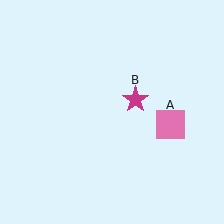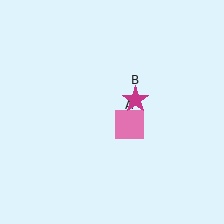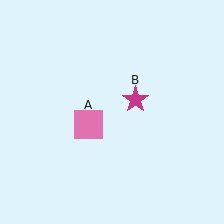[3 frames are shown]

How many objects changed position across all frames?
1 object changed position: pink square (object A).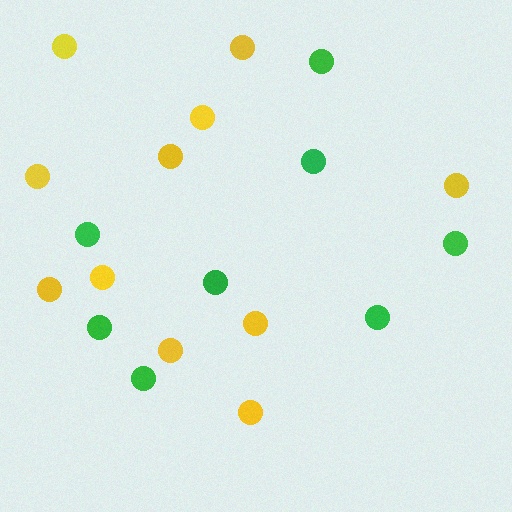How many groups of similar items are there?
There are 2 groups: one group of yellow circles (11) and one group of green circles (8).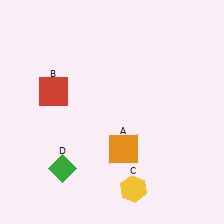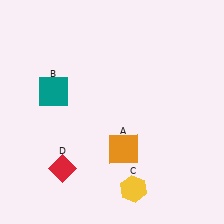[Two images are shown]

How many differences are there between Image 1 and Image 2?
There are 2 differences between the two images.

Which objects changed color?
B changed from red to teal. D changed from green to red.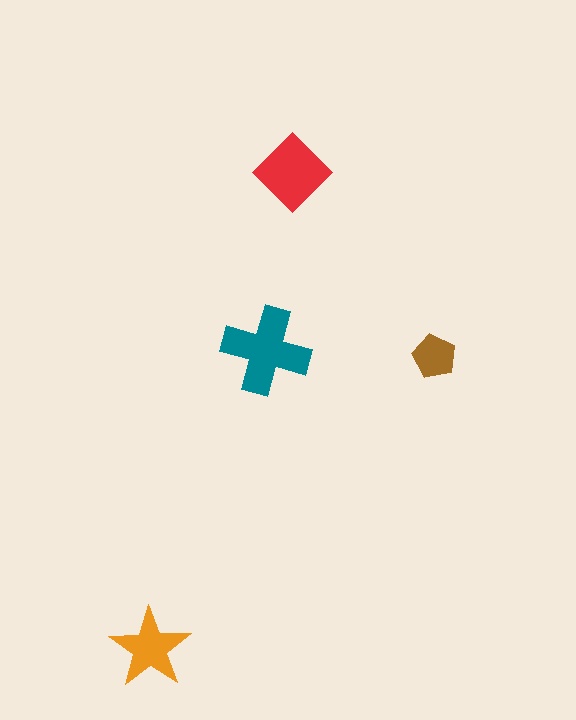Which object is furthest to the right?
The brown pentagon is rightmost.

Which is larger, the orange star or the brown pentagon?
The orange star.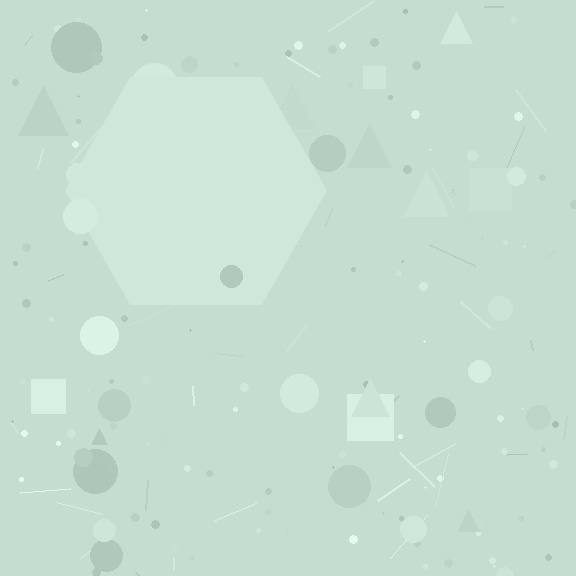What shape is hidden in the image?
A hexagon is hidden in the image.